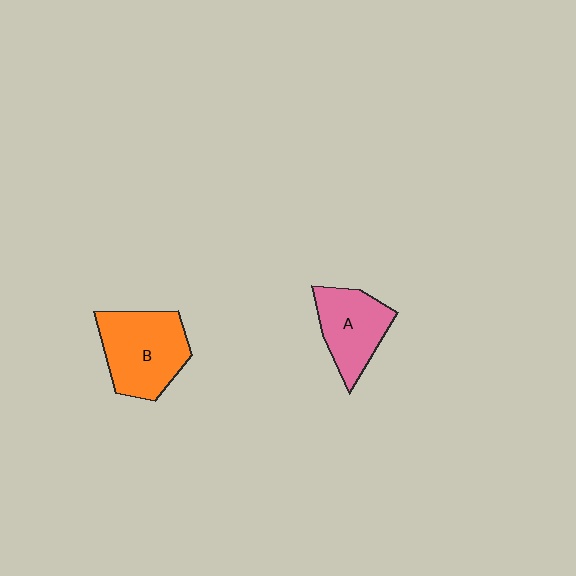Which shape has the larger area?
Shape B (orange).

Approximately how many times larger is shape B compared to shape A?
Approximately 1.3 times.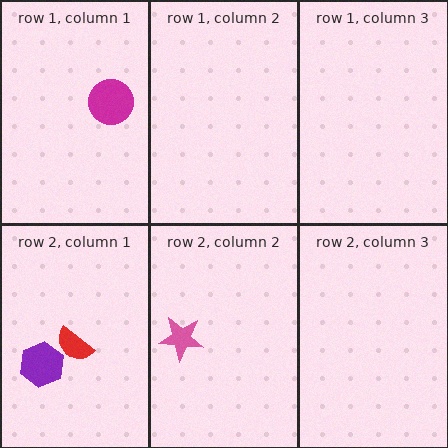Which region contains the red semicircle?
The row 2, column 1 region.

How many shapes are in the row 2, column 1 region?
2.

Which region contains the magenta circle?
The row 1, column 1 region.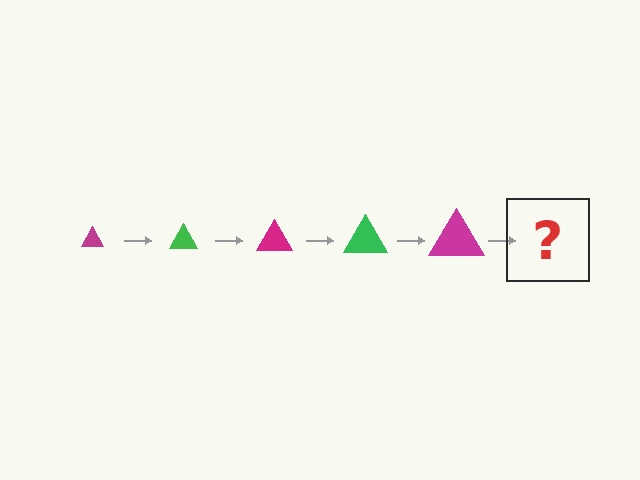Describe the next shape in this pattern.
It should be a green triangle, larger than the previous one.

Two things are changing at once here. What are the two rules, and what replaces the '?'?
The two rules are that the triangle grows larger each step and the color cycles through magenta and green. The '?' should be a green triangle, larger than the previous one.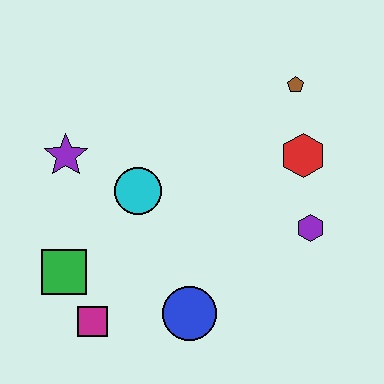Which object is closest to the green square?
The magenta square is closest to the green square.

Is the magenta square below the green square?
Yes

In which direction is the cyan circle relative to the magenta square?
The cyan circle is above the magenta square.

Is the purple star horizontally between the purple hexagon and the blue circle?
No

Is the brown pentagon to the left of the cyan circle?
No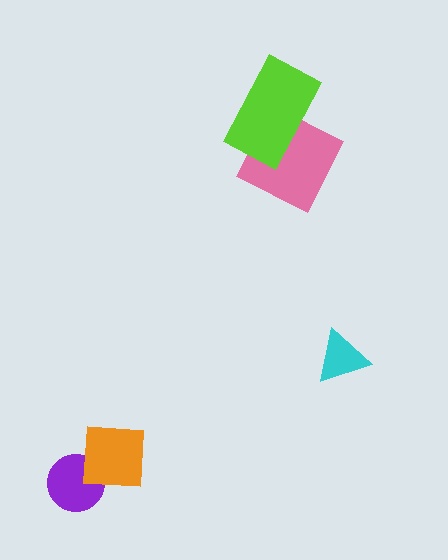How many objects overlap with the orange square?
1 object overlaps with the orange square.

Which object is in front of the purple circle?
The orange square is in front of the purple circle.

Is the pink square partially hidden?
Yes, it is partially covered by another shape.